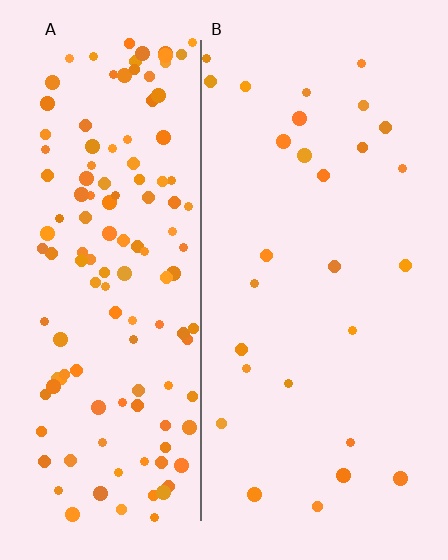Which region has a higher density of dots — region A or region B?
A (the left).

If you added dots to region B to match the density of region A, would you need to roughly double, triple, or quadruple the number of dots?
Approximately quadruple.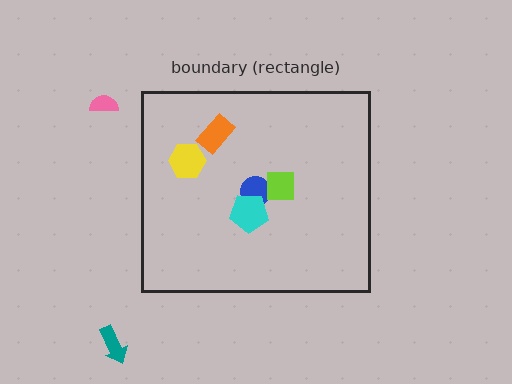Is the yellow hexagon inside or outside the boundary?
Inside.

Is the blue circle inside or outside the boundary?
Inside.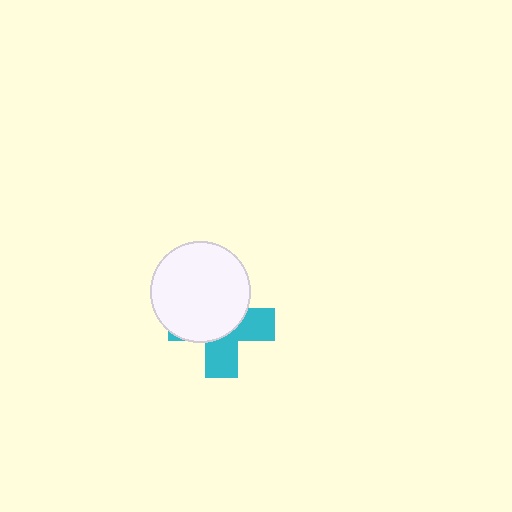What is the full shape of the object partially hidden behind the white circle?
The partially hidden object is a cyan cross.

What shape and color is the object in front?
The object in front is a white circle.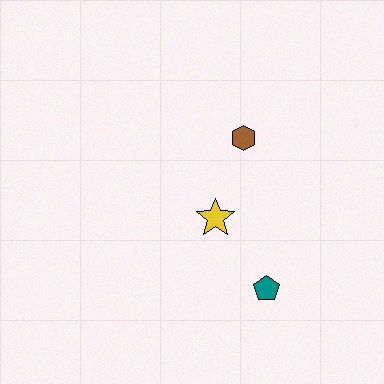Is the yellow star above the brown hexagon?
No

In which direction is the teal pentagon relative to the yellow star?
The teal pentagon is below the yellow star.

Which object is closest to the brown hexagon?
The yellow star is closest to the brown hexagon.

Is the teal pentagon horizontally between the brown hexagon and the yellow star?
No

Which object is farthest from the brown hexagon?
The teal pentagon is farthest from the brown hexagon.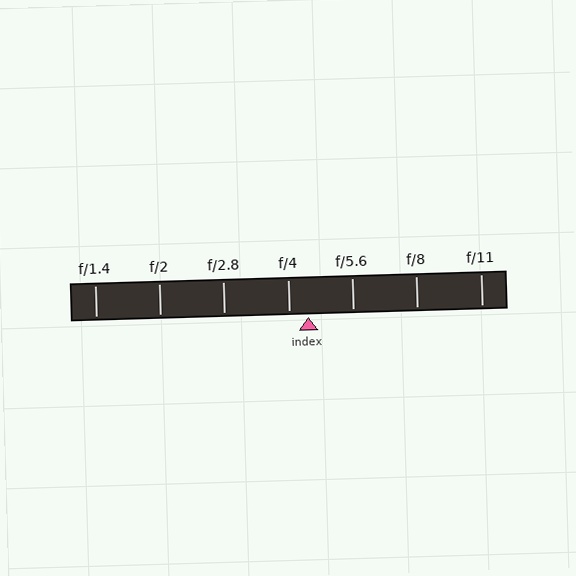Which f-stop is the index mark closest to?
The index mark is closest to f/4.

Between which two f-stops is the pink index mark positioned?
The index mark is between f/4 and f/5.6.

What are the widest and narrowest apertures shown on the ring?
The widest aperture shown is f/1.4 and the narrowest is f/11.